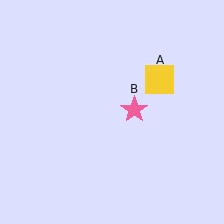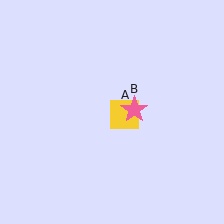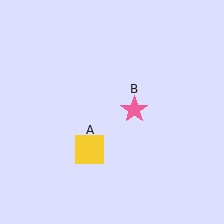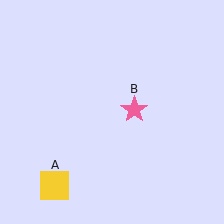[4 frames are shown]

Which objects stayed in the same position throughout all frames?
Pink star (object B) remained stationary.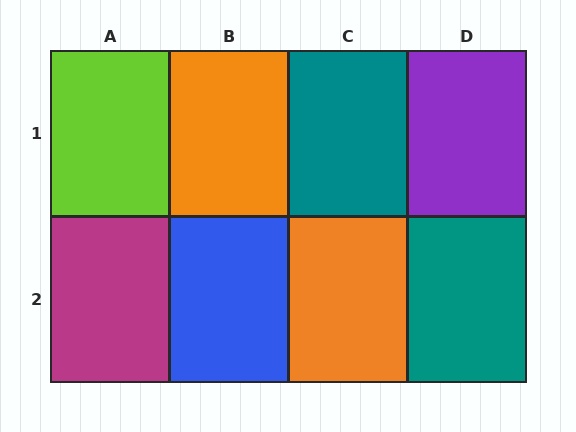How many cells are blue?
1 cell is blue.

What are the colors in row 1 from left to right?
Lime, orange, teal, purple.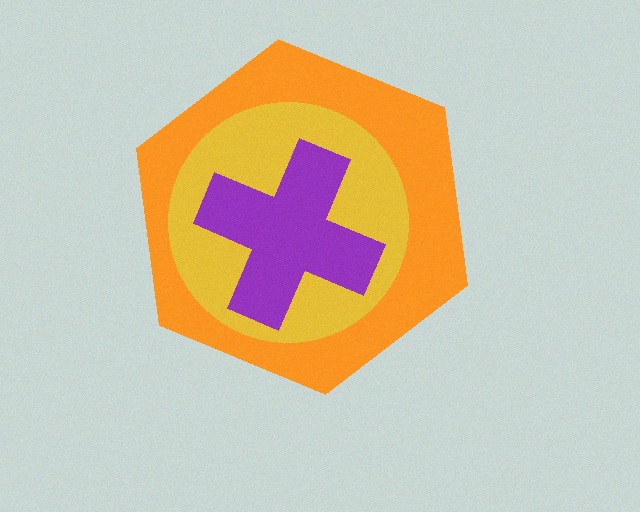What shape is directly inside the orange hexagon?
The yellow circle.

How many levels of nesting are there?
3.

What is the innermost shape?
The purple cross.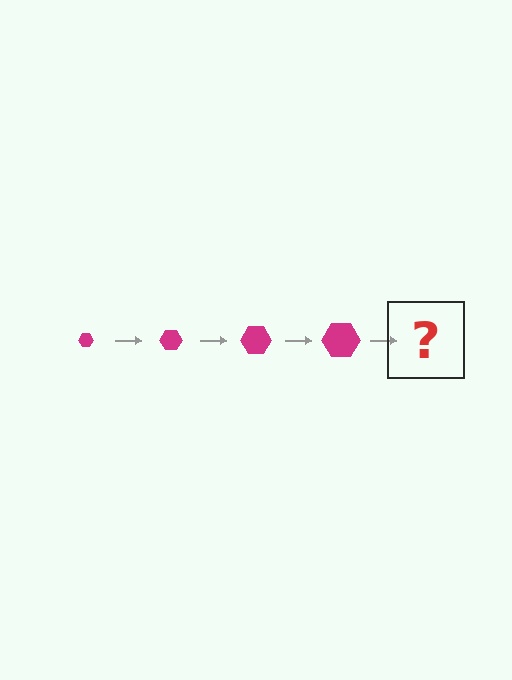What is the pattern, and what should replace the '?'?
The pattern is that the hexagon gets progressively larger each step. The '?' should be a magenta hexagon, larger than the previous one.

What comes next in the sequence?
The next element should be a magenta hexagon, larger than the previous one.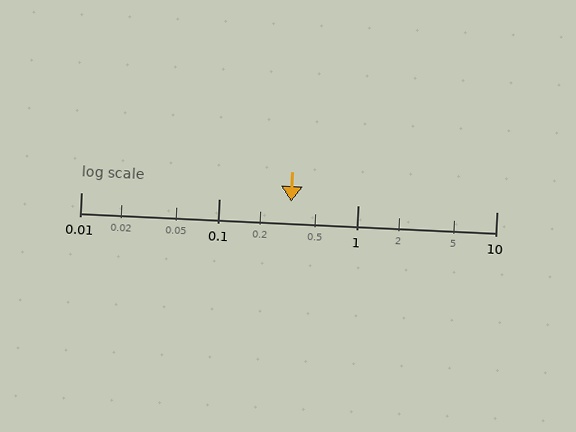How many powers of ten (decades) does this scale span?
The scale spans 3 decades, from 0.01 to 10.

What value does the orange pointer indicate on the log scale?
The pointer indicates approximately 0.33.